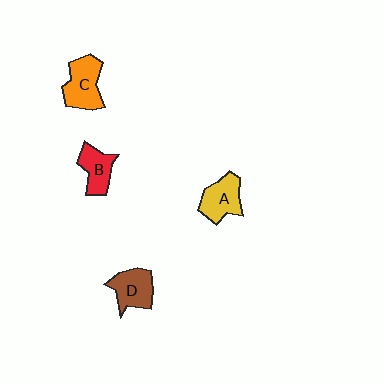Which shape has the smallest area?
Shape B (red).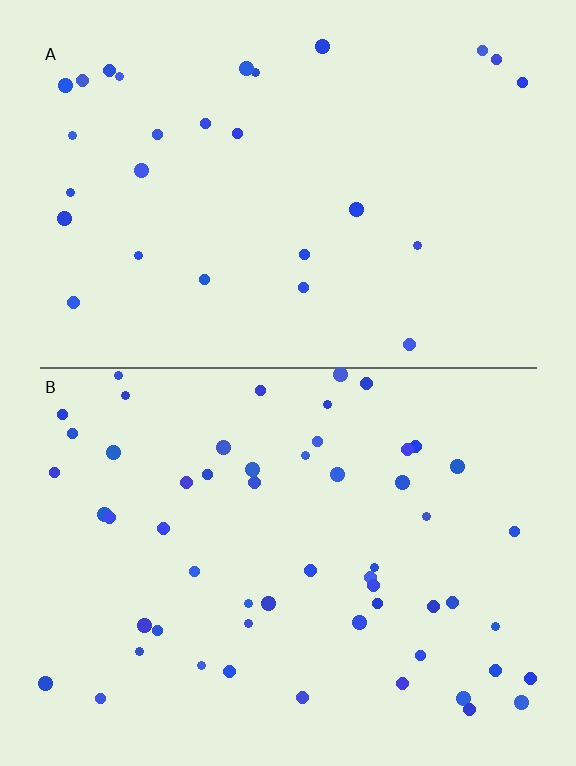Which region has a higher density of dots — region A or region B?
B (the bottom).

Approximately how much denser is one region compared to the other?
Approximately 2.0× — region B over region A.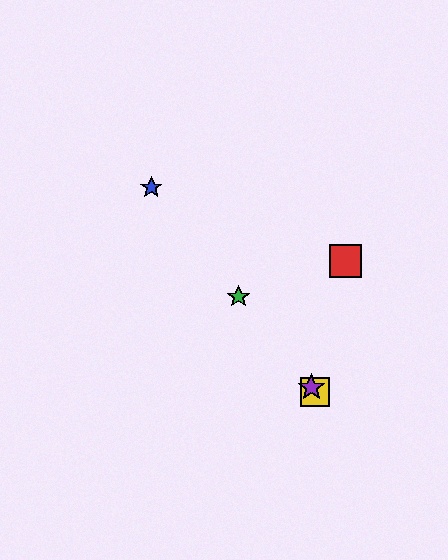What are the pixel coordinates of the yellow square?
The yellow square is at (315, 392).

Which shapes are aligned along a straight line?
The blue star, the green star, the yellow square, the purple star are aligned along a straight line.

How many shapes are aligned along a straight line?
4 shapes (the blue star, the green star, the yellow square, the purple star) are aligned along a straight line.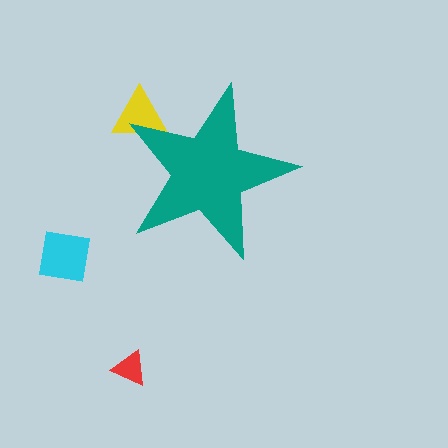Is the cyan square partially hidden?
No, the cyan square is fully visible.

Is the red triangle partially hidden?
No, the red triangle is fully visible.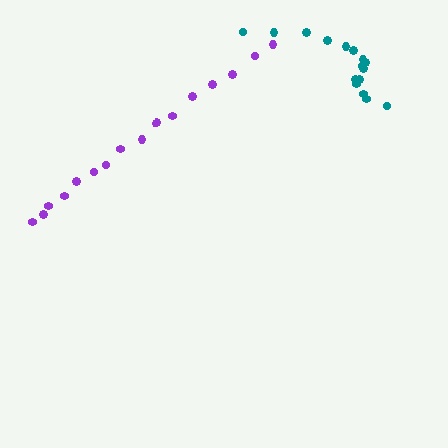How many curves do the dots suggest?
There are 2 distinct paths.